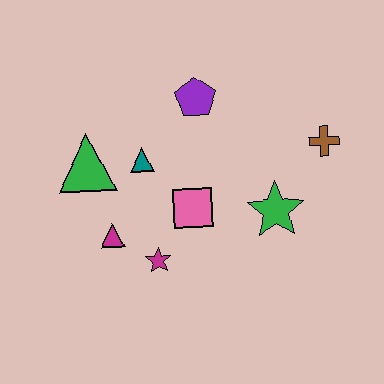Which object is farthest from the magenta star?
The brown cross is farthest from the magenta star.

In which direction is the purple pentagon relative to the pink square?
The purple pentagon is above the pink square.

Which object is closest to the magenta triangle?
The magenta star is closest to the magenta triangle.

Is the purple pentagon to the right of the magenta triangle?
Yes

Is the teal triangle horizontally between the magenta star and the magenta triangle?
Yes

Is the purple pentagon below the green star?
No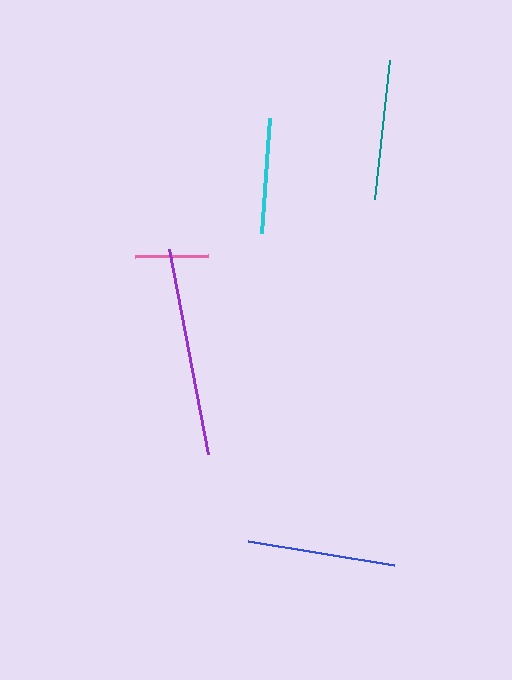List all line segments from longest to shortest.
From longest to shortest: purple, blue, teal, cyan, pink.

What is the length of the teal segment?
The teal segment is approximately 140 pixels long.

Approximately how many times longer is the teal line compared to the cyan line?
The teal line is approximately 1.2 times the length of the cyan line.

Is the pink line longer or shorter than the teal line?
The teal line is longer than the pink line.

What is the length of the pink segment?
The pink segment is approximately 73 pixels long.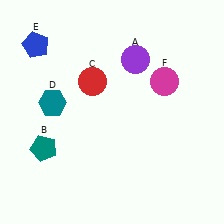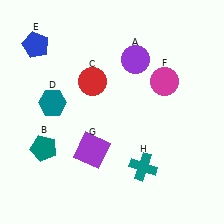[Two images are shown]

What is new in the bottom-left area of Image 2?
A purple square (G) was added in the bottom-left area of Image 2.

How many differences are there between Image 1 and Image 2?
There are 2 differences between the two images.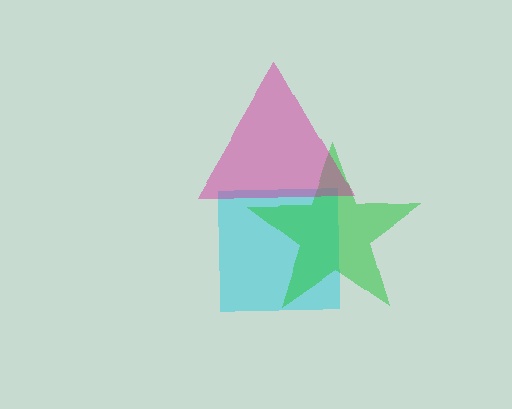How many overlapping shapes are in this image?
There are 3 overlapping shapes in the image.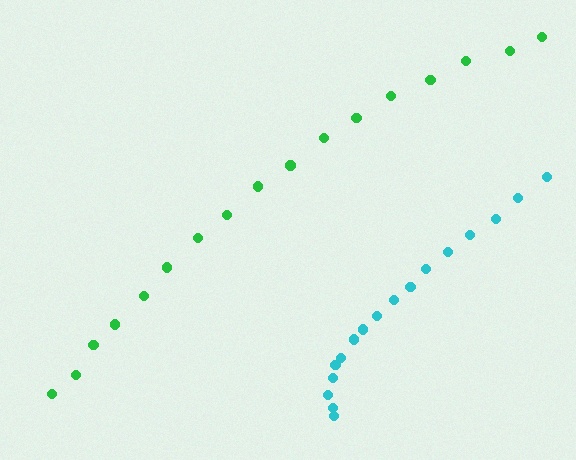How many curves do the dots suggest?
There are 2 distinct paths.